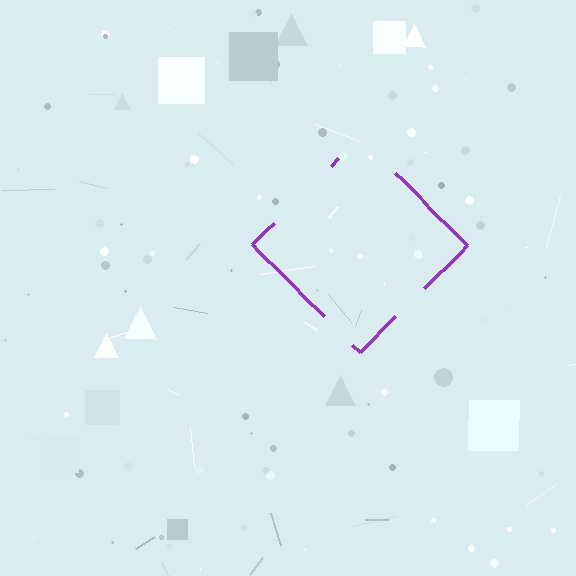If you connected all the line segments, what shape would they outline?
They would outline a diamond.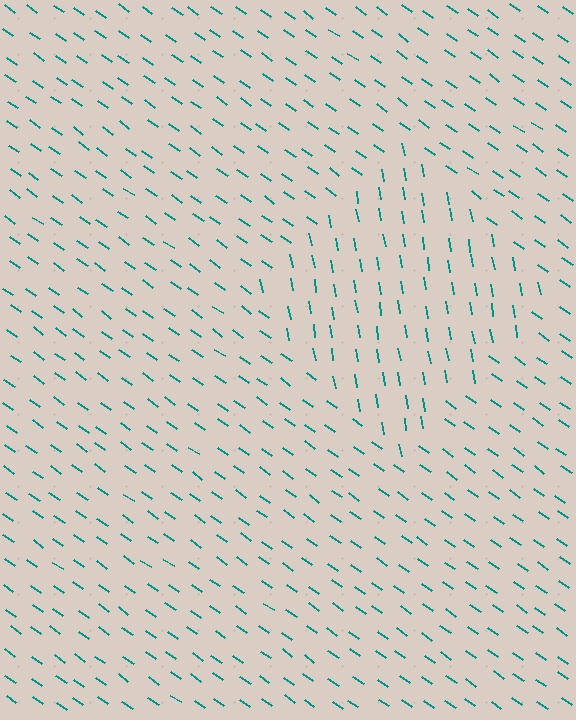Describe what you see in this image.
The image is filled with small teal line segments. A diamond region in the image has lines oriented differently from the surrounding lines, creating a visible texture boundary.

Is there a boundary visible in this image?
Yes, there is a texture boundary formed by a change in line orientation.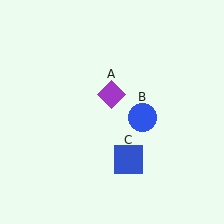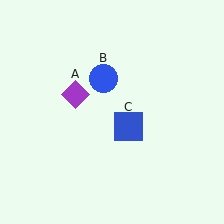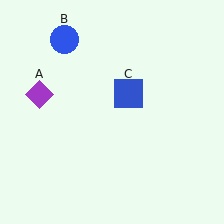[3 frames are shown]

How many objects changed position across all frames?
3 objects changed position: purple diamond (object A), blue circle (object B), blue square (object C).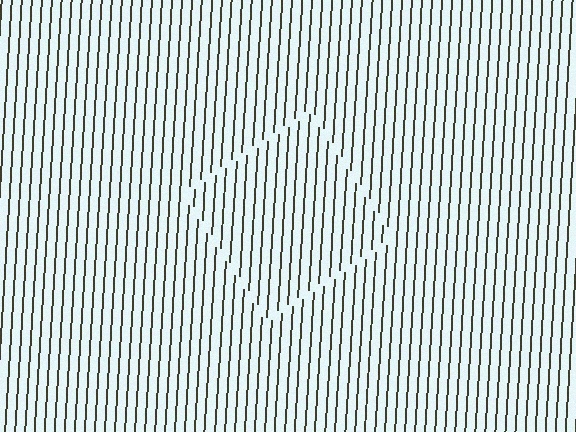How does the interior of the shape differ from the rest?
The interior of the shape contains the same grating, shifted by half a period — the contour is defined by the phase discontinuity where line-ends from the inner and outer gratings abut.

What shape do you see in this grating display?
An illusory square. The interior of the shape contains the same grating, shifted by half a period — the contour is defined by the phase discontinuity where line-ends from the inner and outer gratings abut.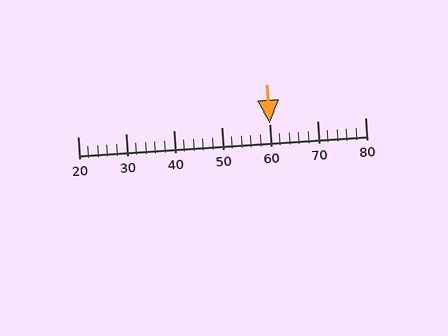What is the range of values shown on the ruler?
The ruler shows values from 20 to 80.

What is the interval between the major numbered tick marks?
The major tick marks are spaced 10 units apart.